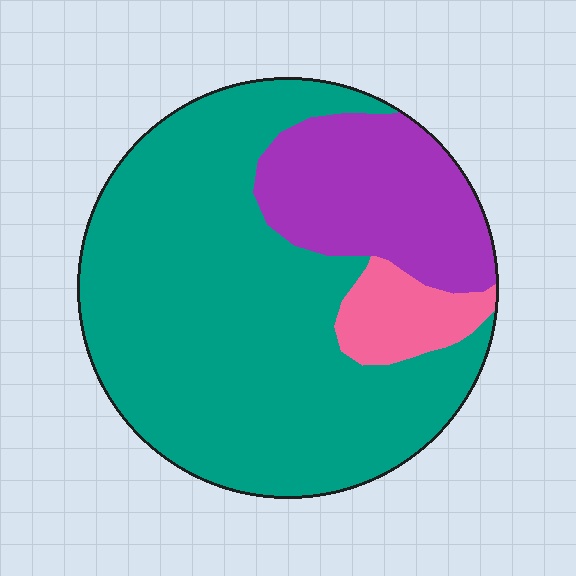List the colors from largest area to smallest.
From largest to smallest: teal, purple, pink.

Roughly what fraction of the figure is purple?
Purple covers around 20% of the figure.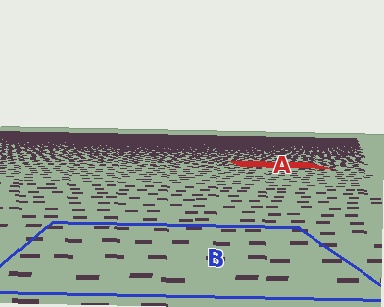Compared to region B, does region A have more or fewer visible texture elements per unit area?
Region A has more texture elements per unit area — they are packed more densely because it is farther away.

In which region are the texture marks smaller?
The texture marks are smaller in region A, because it is farther away.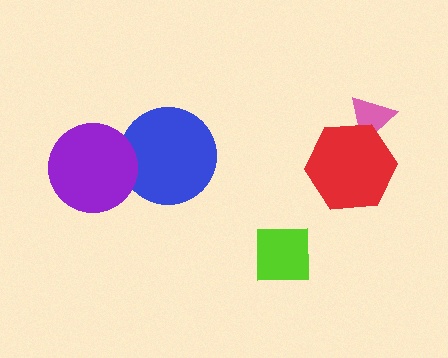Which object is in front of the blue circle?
The purple circle is in front of the blue circle.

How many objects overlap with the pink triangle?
1 object overlaps with the pink triangle.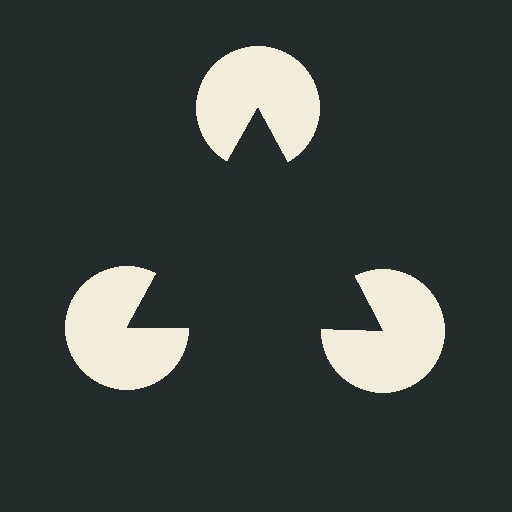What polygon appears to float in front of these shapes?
An illusory triangle — its edges are inferred from the aligned wedge cuts in the pac-man discs, not physically drawn.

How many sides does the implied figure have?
3 sides.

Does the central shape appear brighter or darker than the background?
It typically appears slightly darker than the background, even though no actual brightness change is drawn.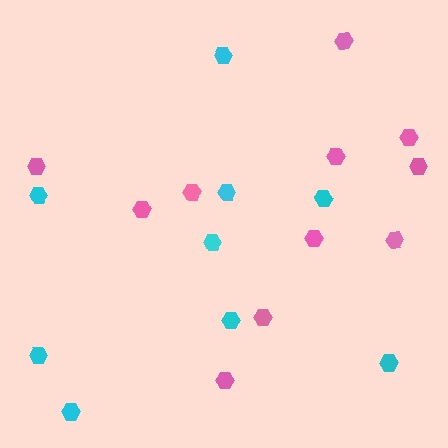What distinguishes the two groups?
There are 2 groups: one group of pink hexagons (11) and one group of cyan hexagons (9).